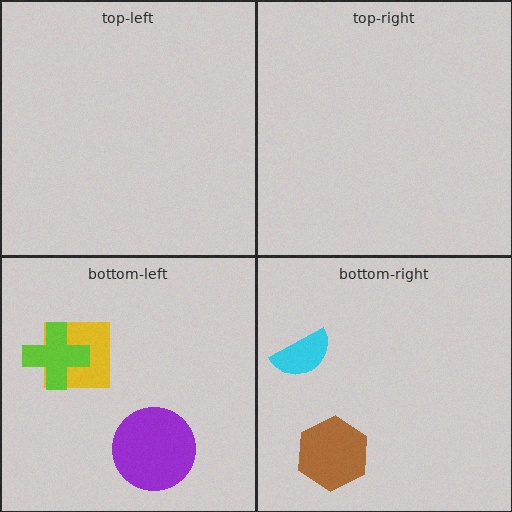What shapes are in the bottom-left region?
The yellow square, the purple circle, the lime cross.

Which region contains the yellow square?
The bottom-left region.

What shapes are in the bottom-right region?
The brown hexagon, the cyan semicircle.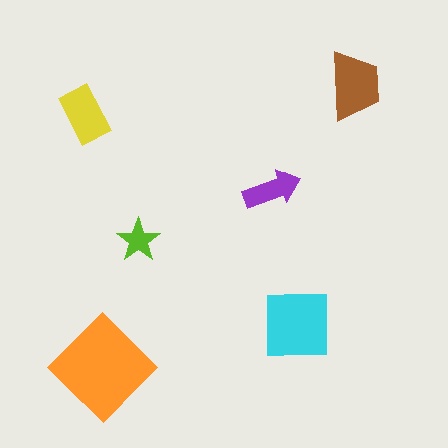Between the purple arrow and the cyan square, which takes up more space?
The cyan square.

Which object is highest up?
The brown trapezoid is topmost.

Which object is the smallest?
The lime star.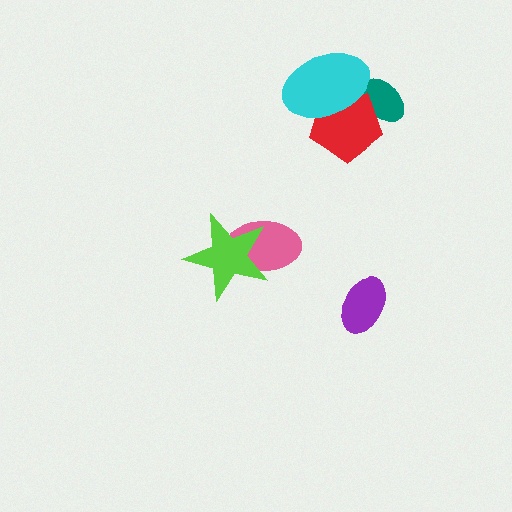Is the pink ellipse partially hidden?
Yes, it is partially covered by another shape.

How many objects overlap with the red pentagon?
2 objects overlap with the red pentagon.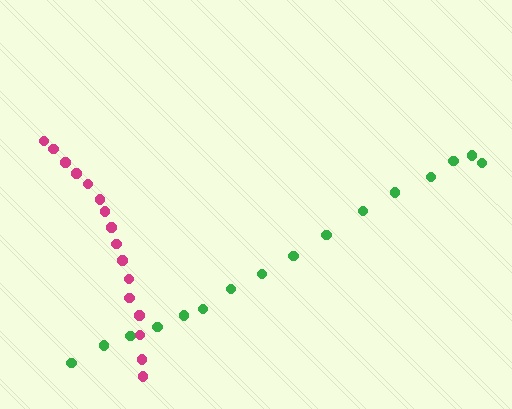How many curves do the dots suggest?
There are 2 distinct paths.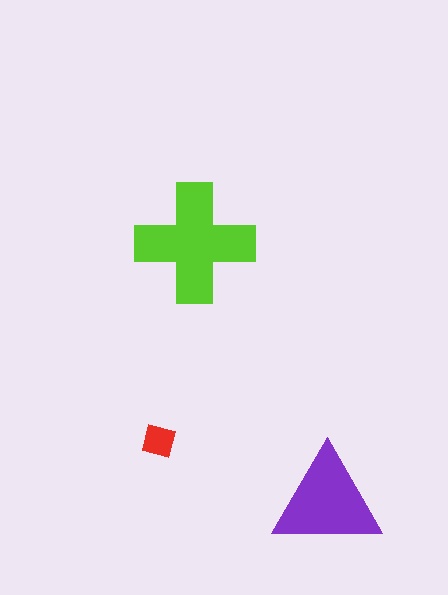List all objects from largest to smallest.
The lime cross, the purple triangle, the red square.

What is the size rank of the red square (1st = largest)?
3rd.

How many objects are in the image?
There are 3 objects in the image.